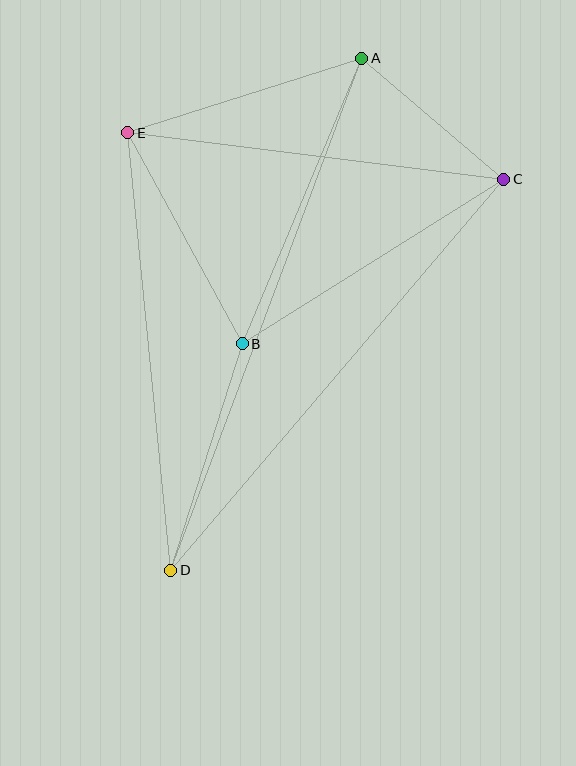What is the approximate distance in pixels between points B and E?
The distance between B and E is approximately 240 pixels.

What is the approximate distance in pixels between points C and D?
The distance between C and D is approximately 514 pixels.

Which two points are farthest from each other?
Points A and D are farthest from each other.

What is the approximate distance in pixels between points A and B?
The distance between A and B is approximately 310 pixels.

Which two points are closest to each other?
Points A and C are closest to each other.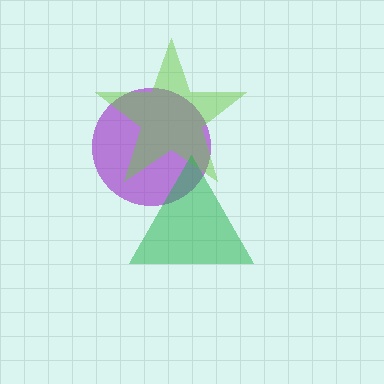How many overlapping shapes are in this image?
There are 3 overlapping shapes in the image.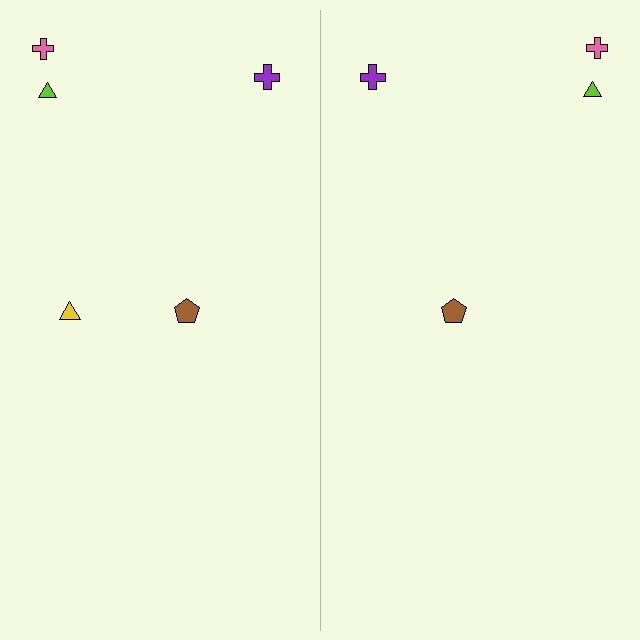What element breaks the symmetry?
A yellow triangle is missing from the right side.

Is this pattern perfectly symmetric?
No, the pattern is not perfectly symmetric. A yellow triangle is missing from the right side.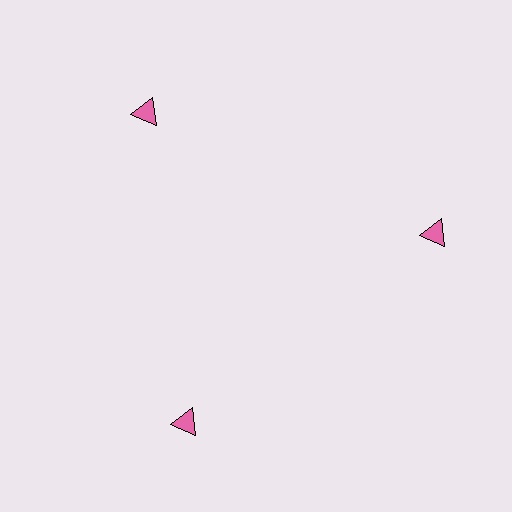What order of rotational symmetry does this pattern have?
This pattern has 3-fold rotational symmetry.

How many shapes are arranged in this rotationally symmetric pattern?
There are 3 shapes, arranged in 3 groups of 1.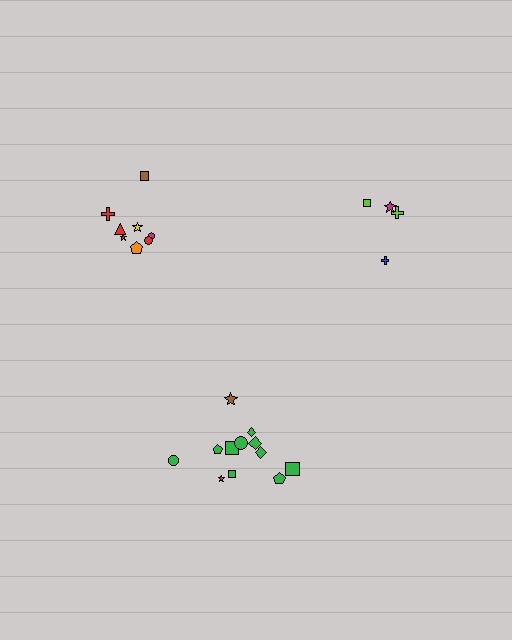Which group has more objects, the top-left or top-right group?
The top-left group.